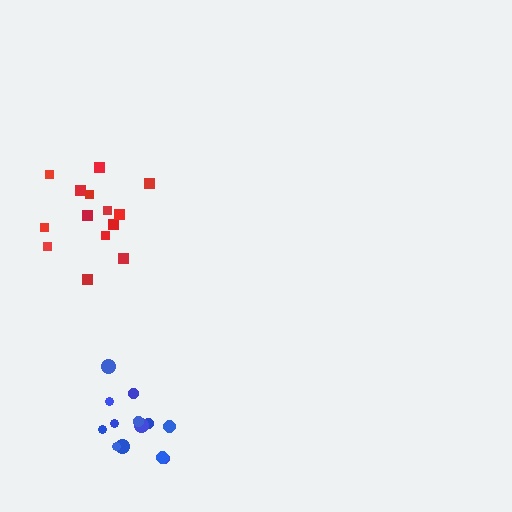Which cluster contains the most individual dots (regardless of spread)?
Red (14).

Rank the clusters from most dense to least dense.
blue, red.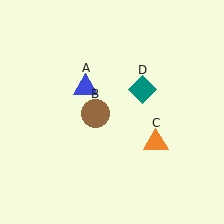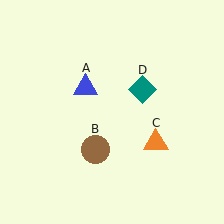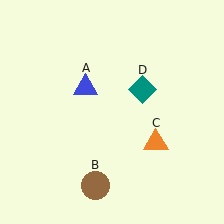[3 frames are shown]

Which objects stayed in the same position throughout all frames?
Blue triangle (object A) and orange triangle (object C) and teal diamond (object D) remained stationary.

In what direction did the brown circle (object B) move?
The brown circle (object B) moved down.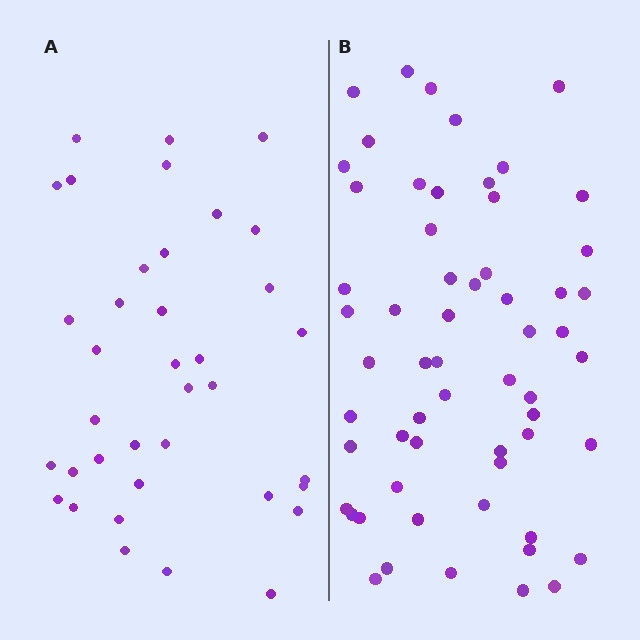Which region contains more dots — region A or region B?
Region B (the right region) has more dots.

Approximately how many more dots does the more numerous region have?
Region B has approximately 20 more dots than region A.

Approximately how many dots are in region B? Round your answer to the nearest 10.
About 60 dots. (The exact count is 59, which rounds to 60.)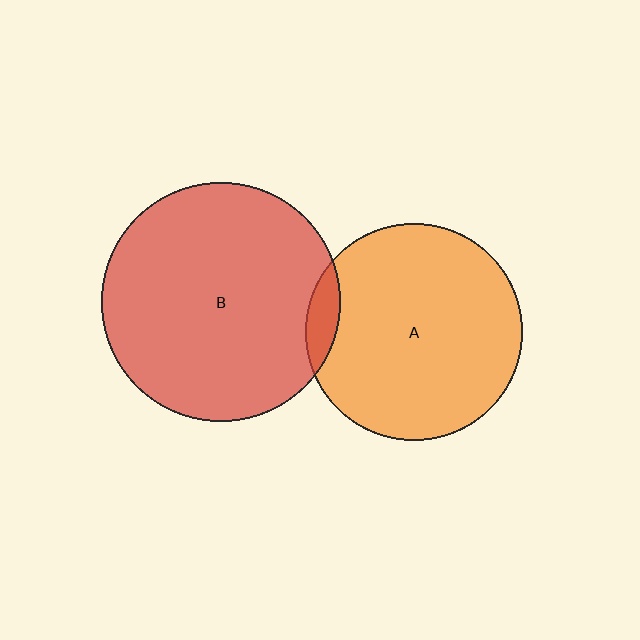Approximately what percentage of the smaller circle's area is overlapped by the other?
Approximately 5%.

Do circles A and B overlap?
Yes.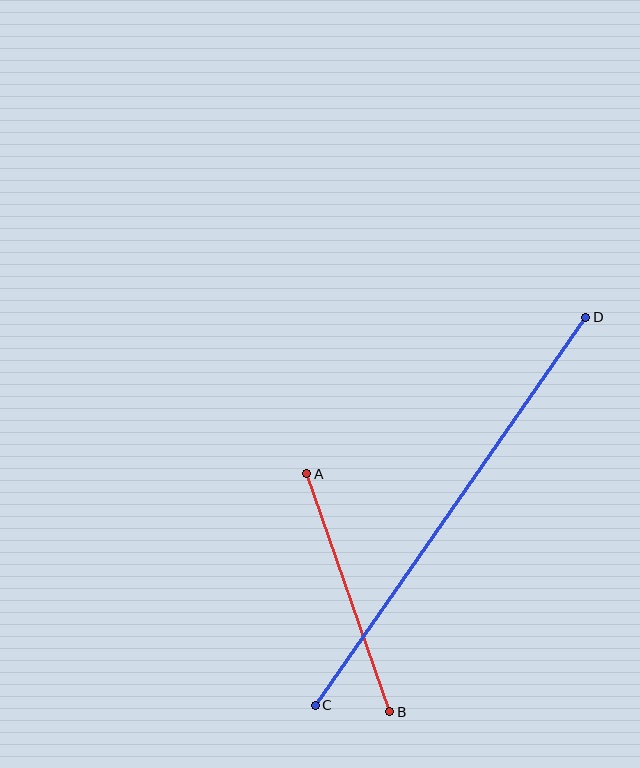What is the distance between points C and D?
The distance is approximately 473 pixels.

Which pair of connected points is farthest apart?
Points C and D are farthest apart.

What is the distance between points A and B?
The distance is approximately 252 pixels.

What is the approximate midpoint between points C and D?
The midpoint is at approximately (450, 511) pixels.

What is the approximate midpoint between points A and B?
The midpoint is at approximately (348, 593) pixels.